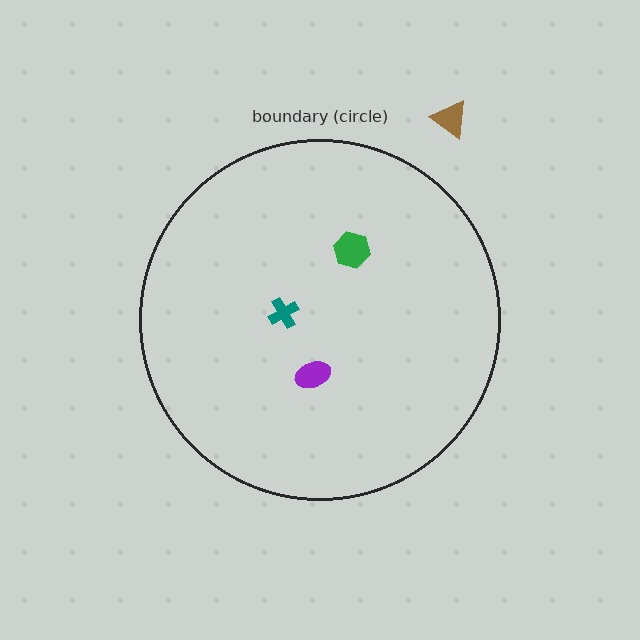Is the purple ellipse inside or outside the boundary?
Inside.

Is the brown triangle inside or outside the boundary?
Outside.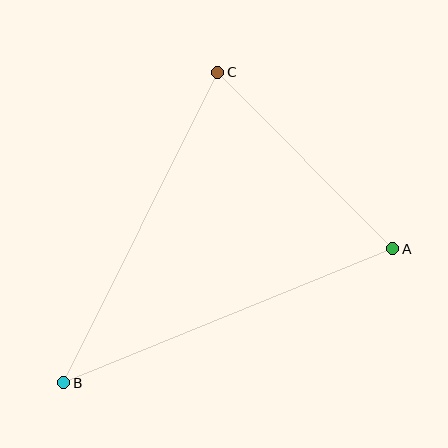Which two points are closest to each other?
Points A and C are closest to each other.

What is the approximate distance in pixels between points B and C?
The distance between B and C is approximately 347 pixels.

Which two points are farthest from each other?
Points A and B are farthest from each other.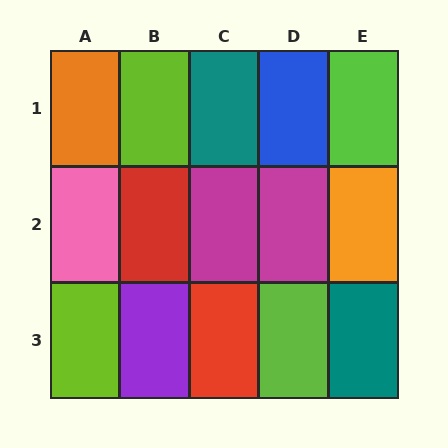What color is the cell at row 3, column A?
Lime.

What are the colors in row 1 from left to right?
Orange, lime, teal, blue, lime.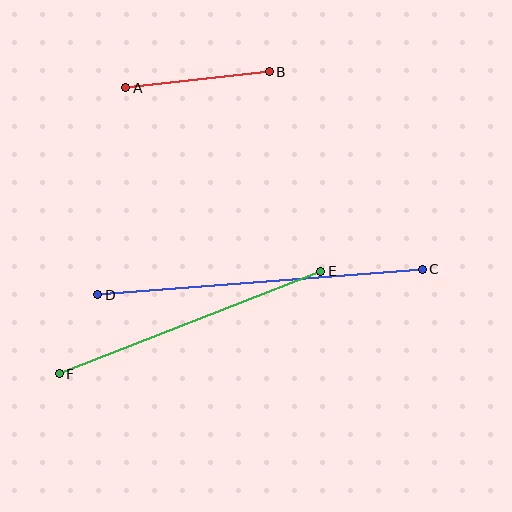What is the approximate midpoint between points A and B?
The midpoint is at approximately (197, 80) pixels.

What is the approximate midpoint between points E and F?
The midpoint is at approximately (190, 323) pixels.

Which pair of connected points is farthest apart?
Points C and D are farthest apart.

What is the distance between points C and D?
The distance is approximately 325 pixels.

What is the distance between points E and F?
The distance is approximately 281 pixels.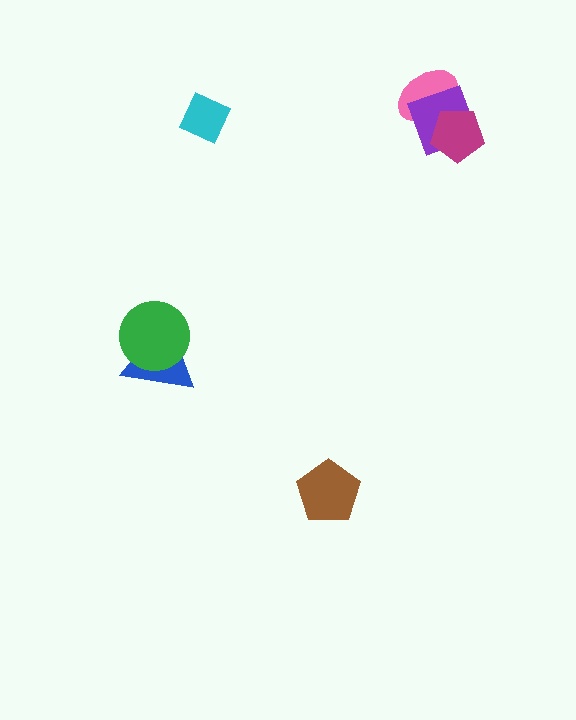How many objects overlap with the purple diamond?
2 objects overlap with the purple diamond.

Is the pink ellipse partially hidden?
Yes, it is partially covered by another shape.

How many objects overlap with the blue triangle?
1 object overlaps with the blue triangle.